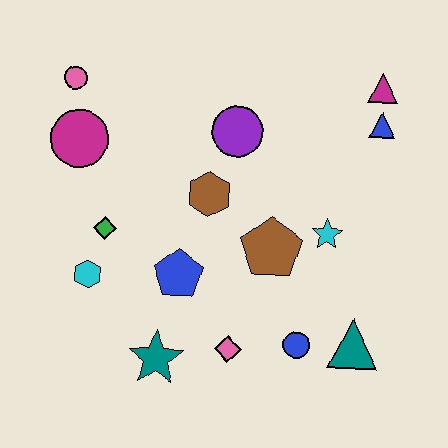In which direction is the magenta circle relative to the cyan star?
The magenta circle is to the left of the cyan star.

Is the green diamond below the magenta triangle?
Yes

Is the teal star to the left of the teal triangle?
Yes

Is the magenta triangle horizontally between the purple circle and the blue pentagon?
No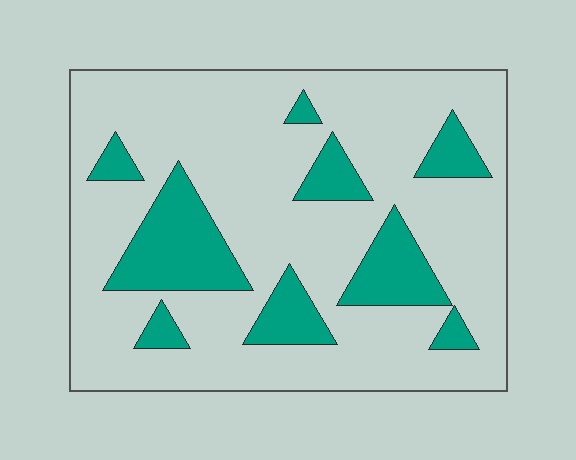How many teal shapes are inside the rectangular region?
9.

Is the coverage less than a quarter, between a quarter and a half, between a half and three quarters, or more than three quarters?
Less than a quarter.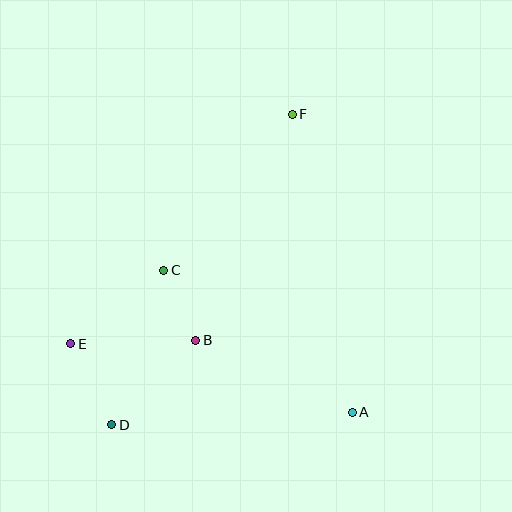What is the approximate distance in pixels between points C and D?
The distance between C and D is approximately 163 pixels.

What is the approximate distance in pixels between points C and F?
The distance between C and F is approximately 202 pixels.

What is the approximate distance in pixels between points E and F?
The distance between E and F is approximately 319 pixels.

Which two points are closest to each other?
Points B and C are closest to each other.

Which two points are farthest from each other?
Points D and F are farthest from each other.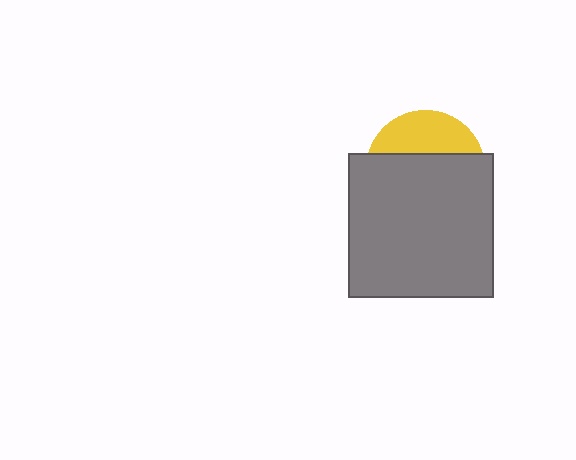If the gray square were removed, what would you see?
You would see the complete yellow circle.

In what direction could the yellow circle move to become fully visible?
The yellow circle could move up. That would shift it out from behind the gray square entirely.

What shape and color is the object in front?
The object in front is a gray square.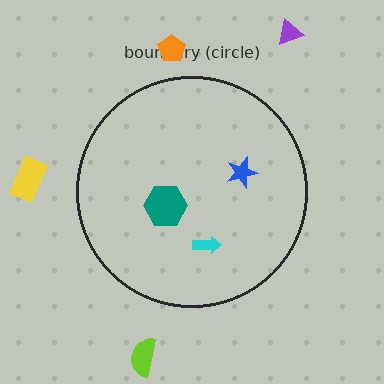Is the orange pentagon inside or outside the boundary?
Outside.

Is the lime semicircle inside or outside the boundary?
Outside.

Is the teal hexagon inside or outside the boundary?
Inside.